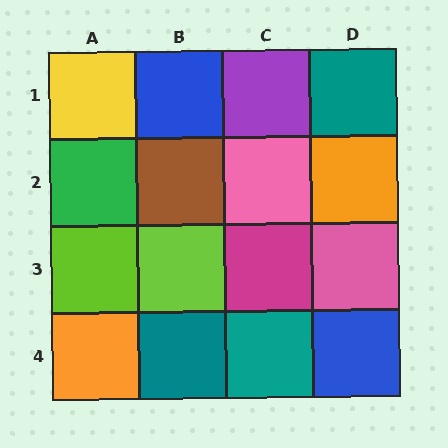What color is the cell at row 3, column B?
Lime.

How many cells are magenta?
1 cell is magenta.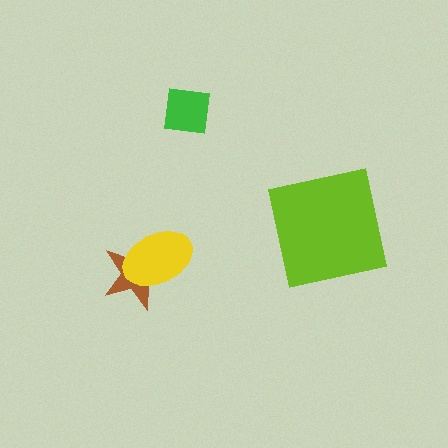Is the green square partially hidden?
No, no other shape covers it.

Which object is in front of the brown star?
The yellow ellipse is in front of the brown star.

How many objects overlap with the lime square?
0 objects overlap with the lime square.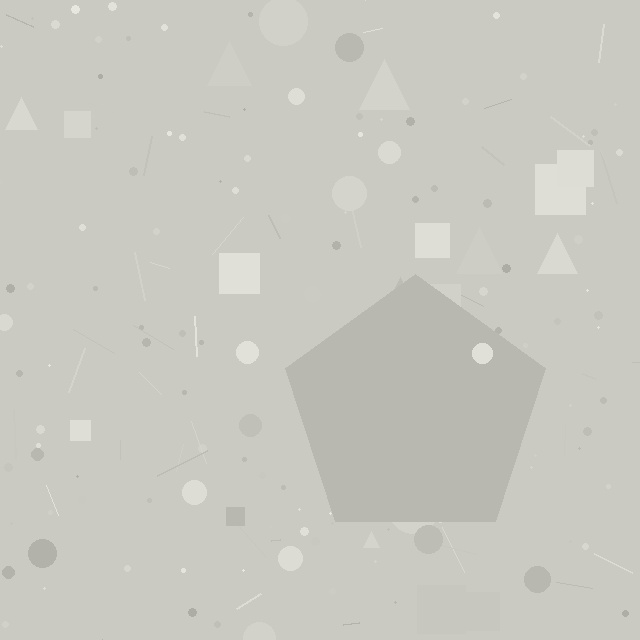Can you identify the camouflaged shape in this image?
The camouflaged shape is a pentagon.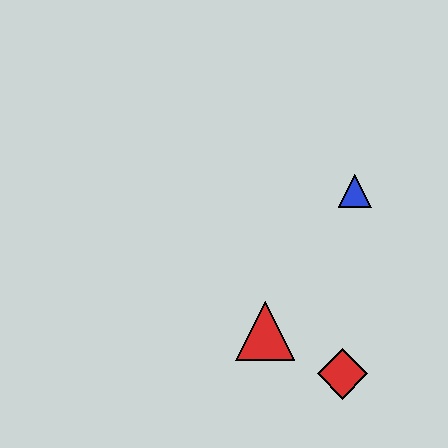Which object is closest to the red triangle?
The red diamond is closest to the red triangle.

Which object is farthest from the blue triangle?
The red diamond is farthest from the blue triangle.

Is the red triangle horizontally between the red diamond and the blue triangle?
No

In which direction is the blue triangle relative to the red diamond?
The blue triangle is above the red diamond.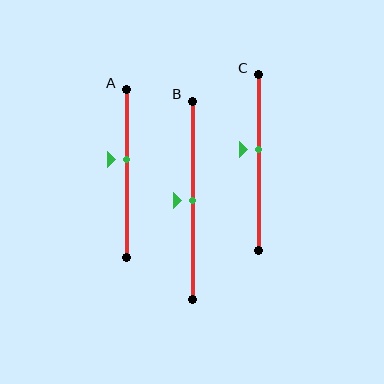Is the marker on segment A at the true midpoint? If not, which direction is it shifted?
No, the marker on segment A is shifted upward by about 8% of the segment length.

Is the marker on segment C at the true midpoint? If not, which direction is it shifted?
No, the marker on segment C is shifted upward by about 8% of the segment length.